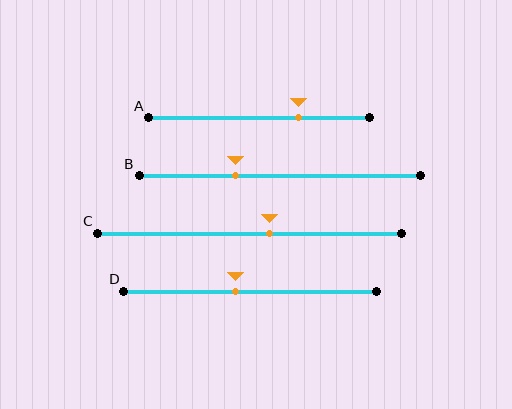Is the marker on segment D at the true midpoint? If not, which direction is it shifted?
No, the marker on segment D is shifted to the left by about 6% of the segment length.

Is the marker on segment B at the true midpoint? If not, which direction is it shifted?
No, the marker on segment B is shifted to the left by about 16% of the segment length.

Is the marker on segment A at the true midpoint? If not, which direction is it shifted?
No, the marker on segment A is shifted to the right by about 18% of the segment length.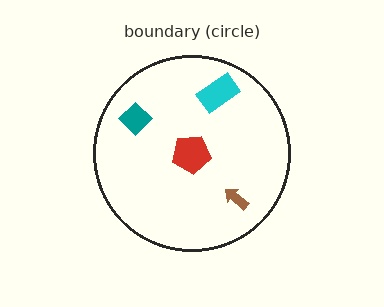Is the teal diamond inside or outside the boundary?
Inside.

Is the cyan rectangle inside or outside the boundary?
Inside.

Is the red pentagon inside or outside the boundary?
Inside.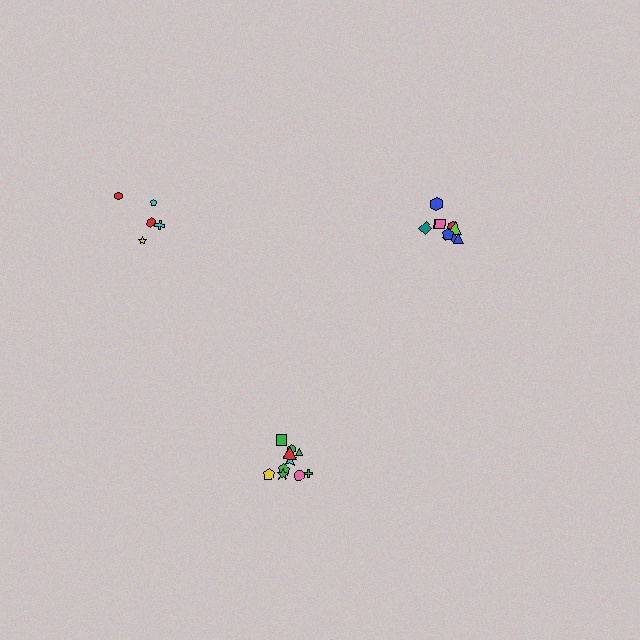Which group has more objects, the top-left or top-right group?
The top-right group.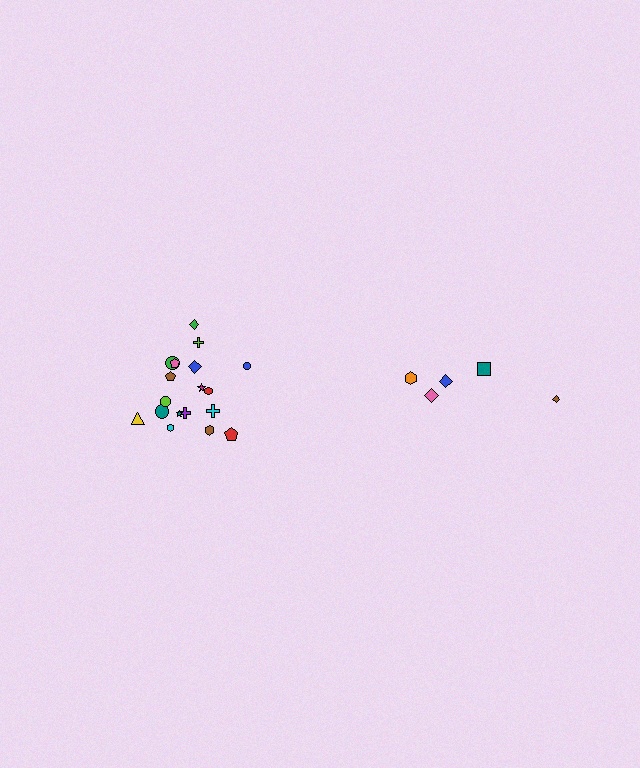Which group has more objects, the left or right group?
The left group.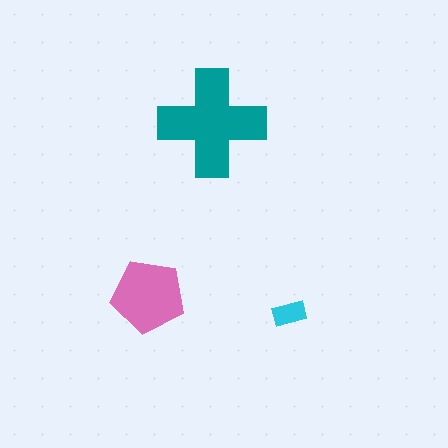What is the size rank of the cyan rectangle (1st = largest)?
3rd.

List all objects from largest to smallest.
The teal cross, the pink pentagon, the cyan rectangle.